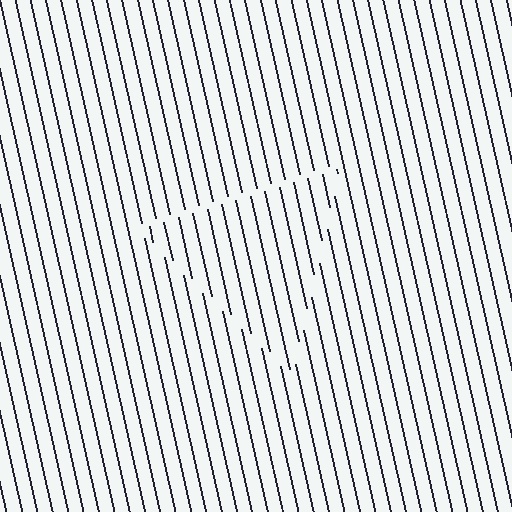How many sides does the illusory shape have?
3 sides — the line-ends trace a triangle.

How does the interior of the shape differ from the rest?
The interior of the shape contains the same grating, shifted by half a period — the contour is defined by the phase discontinuity where line-ends from the inner and outer gratings abut.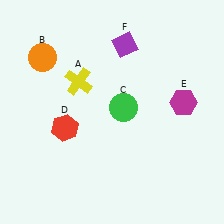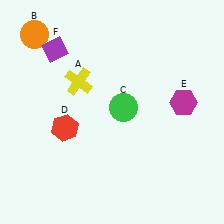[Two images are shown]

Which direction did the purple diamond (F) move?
The purple diamond (F) moved left.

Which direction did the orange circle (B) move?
The orange circle (B) moved up.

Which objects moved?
The objects that moved are: the orange circle (B), the purple diamond (F).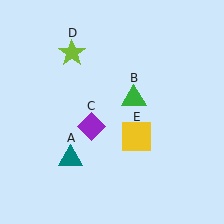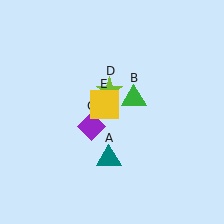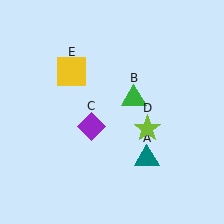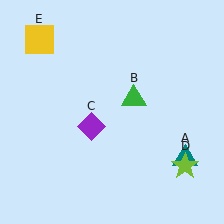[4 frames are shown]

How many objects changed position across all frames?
3 objects changed position: teal triangle (object A), lime star (object D), yellow square (object E).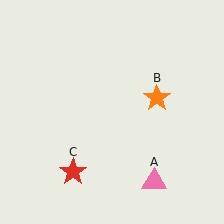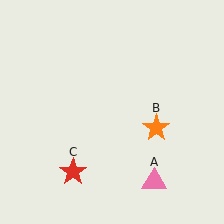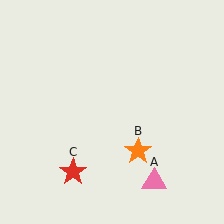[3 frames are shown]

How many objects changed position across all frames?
1 object changed position: orange star (object B).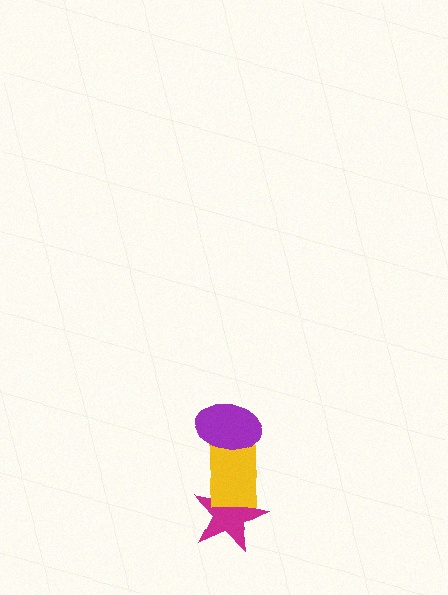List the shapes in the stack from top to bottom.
From top to bottom: the purple ellipse, the yellow rectangle, the magenta star.